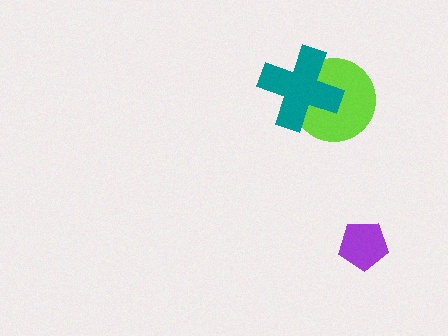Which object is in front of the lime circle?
The teal cross is in front of the lime circle.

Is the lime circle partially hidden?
Yes, it is partially covered by another shape.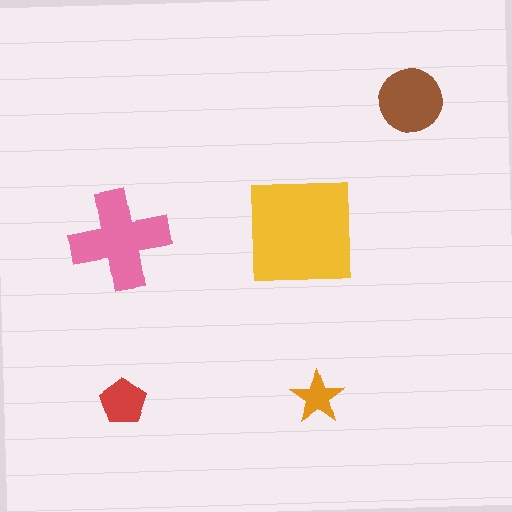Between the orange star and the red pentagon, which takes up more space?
The red pentagon.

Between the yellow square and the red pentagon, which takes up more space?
The yellow square.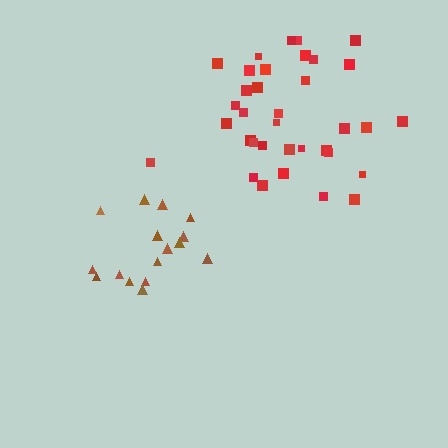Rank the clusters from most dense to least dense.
red, brown.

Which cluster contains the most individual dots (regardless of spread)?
Red (35).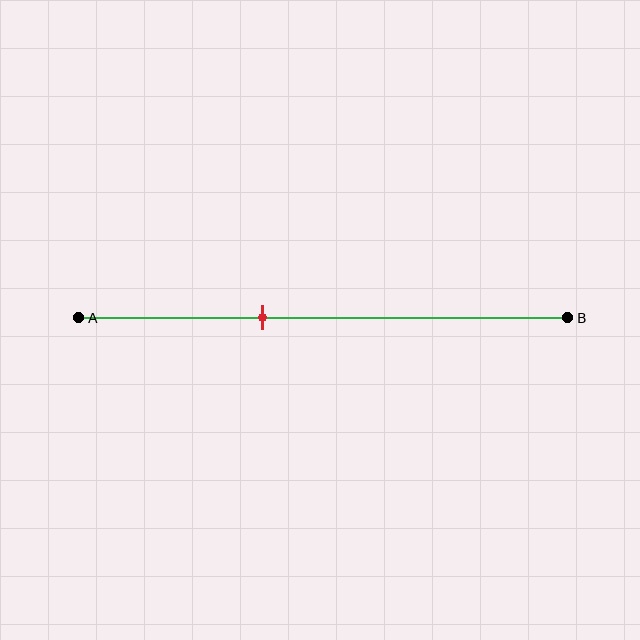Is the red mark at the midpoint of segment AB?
No, the mark is at about 40% from A, not at the 50% midpoint.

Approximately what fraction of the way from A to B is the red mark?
The red mark is approximately 40% of the way from A to B.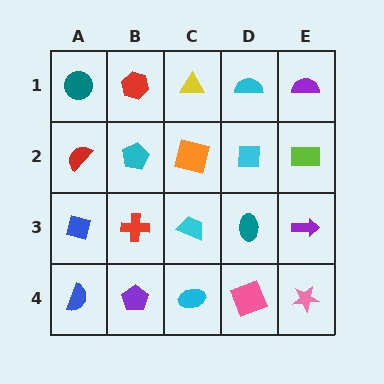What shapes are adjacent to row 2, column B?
A red hexagon (row 1, column B), a red cross (row 3, column B), a red semicircle (row 2, column A), an orange square (row 2, column C).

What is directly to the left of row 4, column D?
A cyan ellipse.